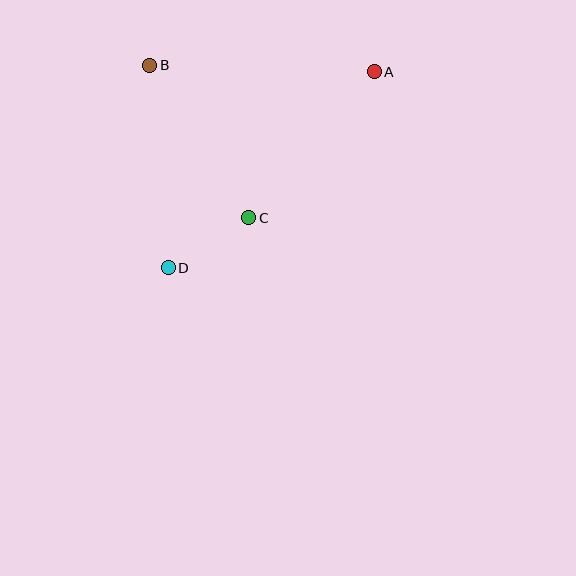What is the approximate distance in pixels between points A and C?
The distance between A and C is approximately 193 pixels.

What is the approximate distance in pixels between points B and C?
The distance between B and C is approximately 182 pixels.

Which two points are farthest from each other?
Points A and D are farthest from each other.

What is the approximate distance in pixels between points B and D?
The distance between B and D is approximately 204 pixels.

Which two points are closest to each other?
Points C and D are closest to each other.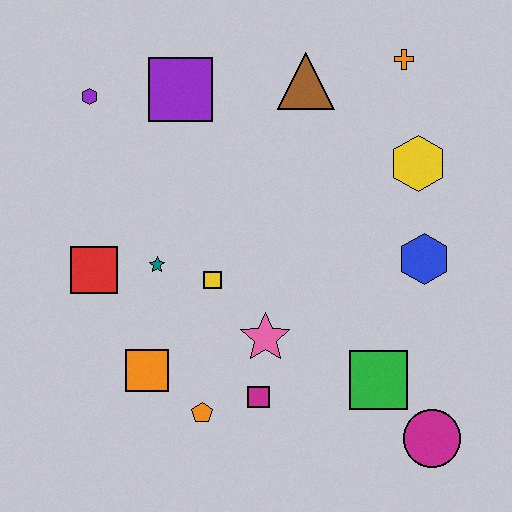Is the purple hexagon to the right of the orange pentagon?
No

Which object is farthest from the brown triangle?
The magenta circle is farthest from the brown triangle.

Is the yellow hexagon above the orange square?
Yes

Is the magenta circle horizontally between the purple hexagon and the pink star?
No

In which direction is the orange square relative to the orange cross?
The orange square is below the orange cross.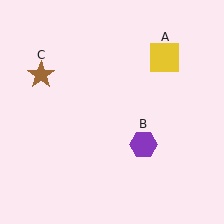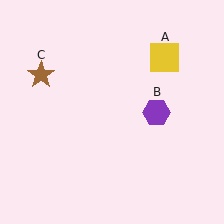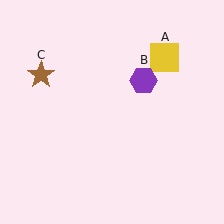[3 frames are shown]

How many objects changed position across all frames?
1 object changed position: purple hexagon (object B).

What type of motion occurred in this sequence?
The purple hexagon (object B) rotated counterclockwise around the center of the scene.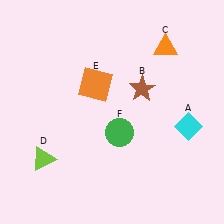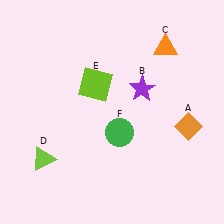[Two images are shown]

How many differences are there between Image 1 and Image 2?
There are 3 differences between the two images.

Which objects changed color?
A changed from cyan to orange. B changed from brown to purple. E changed from orange to lime.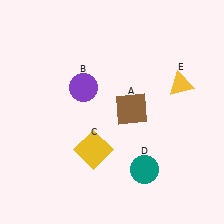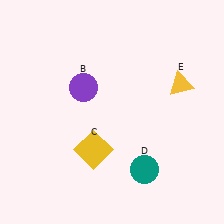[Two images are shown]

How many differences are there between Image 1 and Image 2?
There is 1 difference between the two images.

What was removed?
The brown square (A) was removed in Image 2.